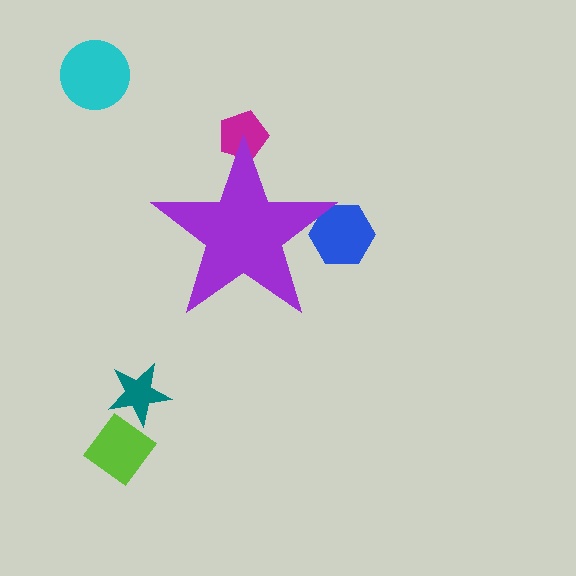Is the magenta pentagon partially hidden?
Yes, the magenta pentagon is partially hidden behind the purple star.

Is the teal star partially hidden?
No, the teal star is fully visible.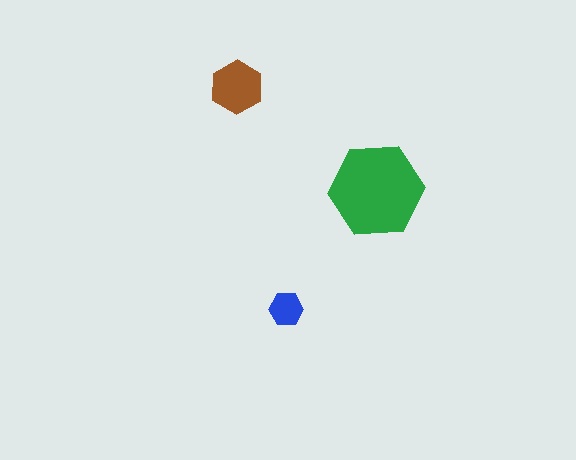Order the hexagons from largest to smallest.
the green one, the brown one, the blue one.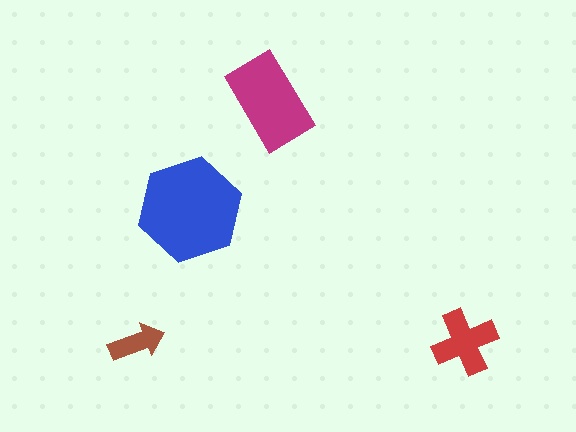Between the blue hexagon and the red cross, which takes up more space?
The blue hexagon.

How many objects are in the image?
There are 4 objects in the image.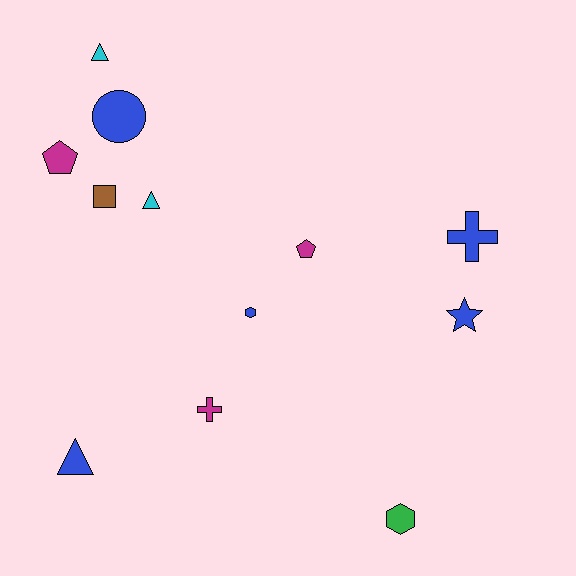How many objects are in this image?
There are 12 objects.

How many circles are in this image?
There is 1 circle.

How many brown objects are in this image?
There is 1 brown object.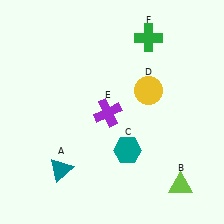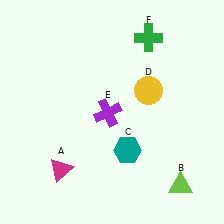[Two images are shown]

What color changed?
The triangle (A) changed from teal in Image 1 to magenta in Image 2.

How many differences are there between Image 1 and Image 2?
There is 1 difference between the two images.